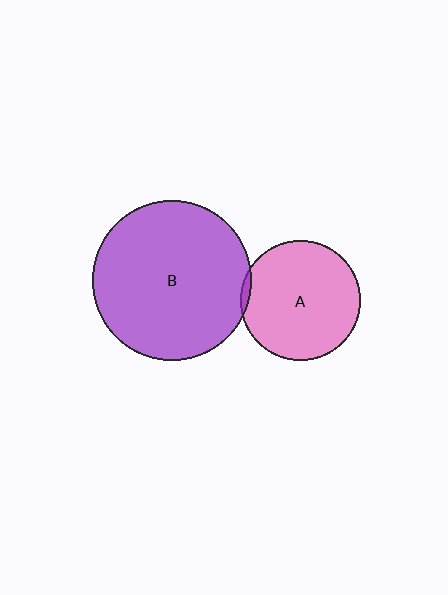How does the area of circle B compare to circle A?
Approximately 1.8 times.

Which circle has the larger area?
Circle B (purple).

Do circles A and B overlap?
Yes.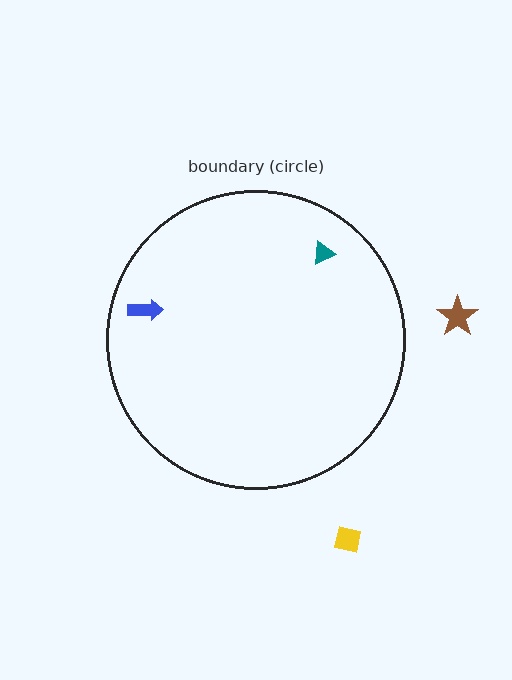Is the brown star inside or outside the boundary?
Outside.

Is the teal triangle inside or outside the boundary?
Inside.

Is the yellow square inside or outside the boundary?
Outside.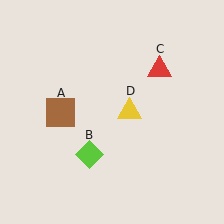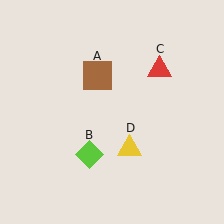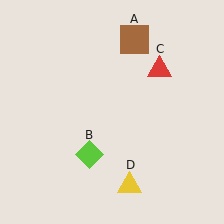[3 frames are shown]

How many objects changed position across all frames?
2 objects changed position: brown square (object A), yellow triangle (object D).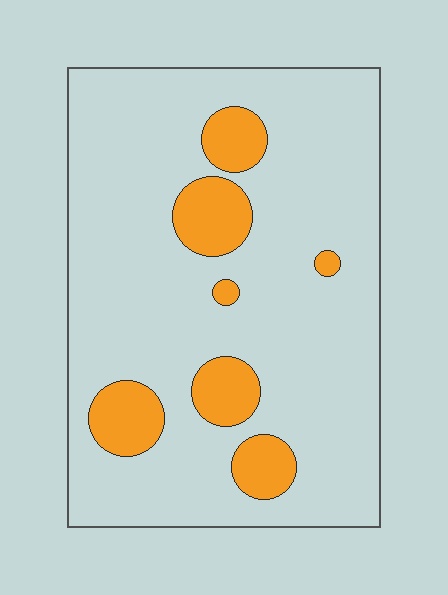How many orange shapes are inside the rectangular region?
7.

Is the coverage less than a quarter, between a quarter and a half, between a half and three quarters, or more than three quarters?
Less than a quarter.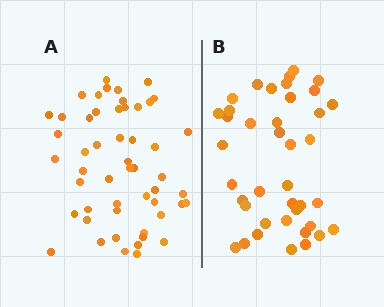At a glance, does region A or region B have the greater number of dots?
Region A (the left region) has more dots.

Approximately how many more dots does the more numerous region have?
Region A has roughly 12 or so more dots than region B.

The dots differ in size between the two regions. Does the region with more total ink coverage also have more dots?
No. Region B has more total ink coverage because its dots are larger, but region A actually contains more individual dots. Total area can be misleading — the number of items is what matters here.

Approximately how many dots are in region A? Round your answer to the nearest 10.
About 50 dots. (The exact count is 52, which rounds to 50.)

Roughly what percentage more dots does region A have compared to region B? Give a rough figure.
About 30% more.